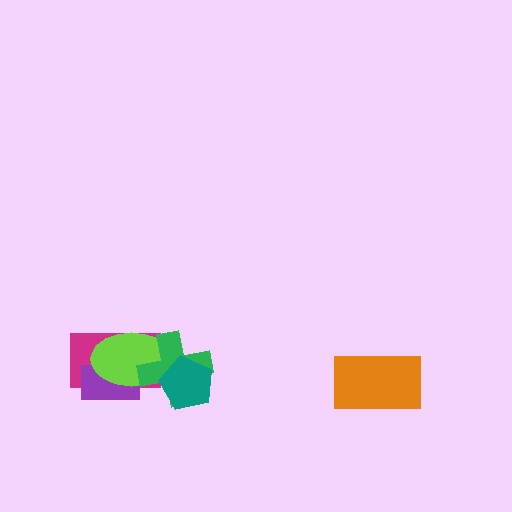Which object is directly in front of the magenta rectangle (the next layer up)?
The purple rectangle is directly in front of the magenta rectangle.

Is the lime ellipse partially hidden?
Yes, it is partially covered by another shape.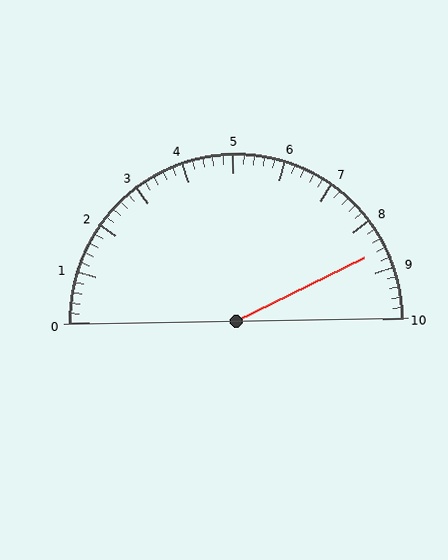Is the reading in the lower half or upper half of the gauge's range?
The reading is in the upper half of the range (0 to 10).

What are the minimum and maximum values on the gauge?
The gauge ranges from 0 to 10.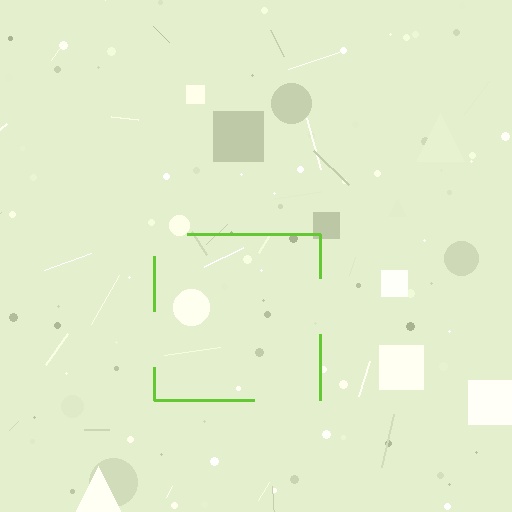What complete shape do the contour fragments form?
The contour fragments form a square.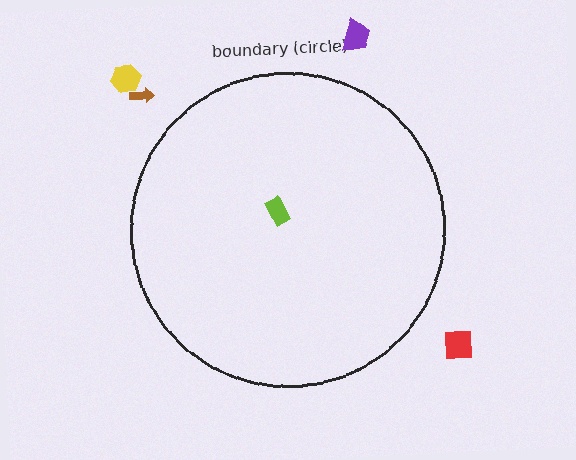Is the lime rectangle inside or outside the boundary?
Inside.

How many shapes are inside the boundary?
1 inside, 4 outside.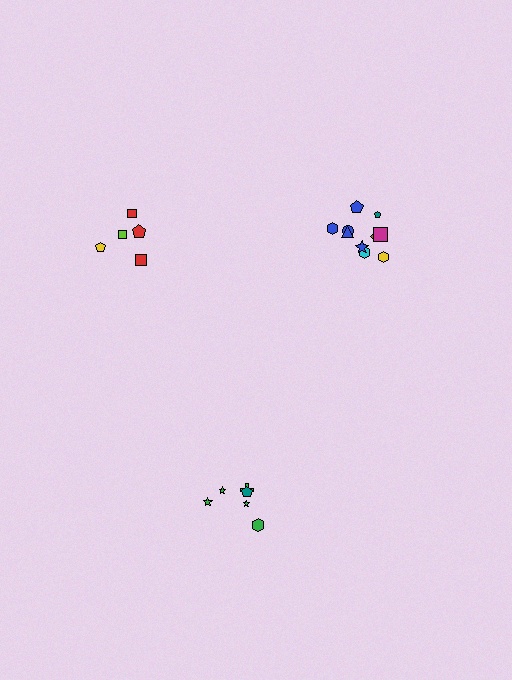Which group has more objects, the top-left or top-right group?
The top-right group.